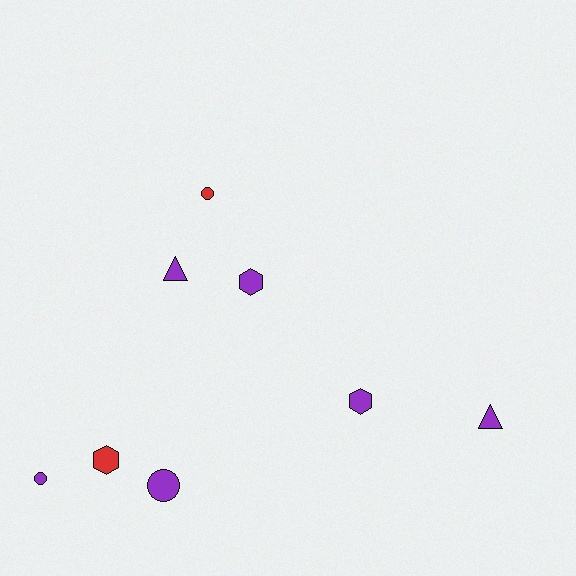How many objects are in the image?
There are 8 objects.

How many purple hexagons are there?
There are 2 purple hexagons.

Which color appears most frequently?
Purple, with 6 objects.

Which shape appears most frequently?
Hexagon, with 3 objects.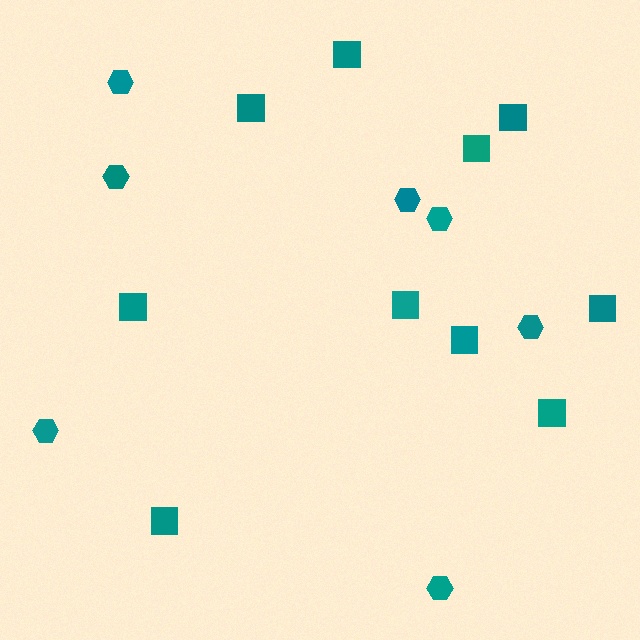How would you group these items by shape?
There are 2 groups: one group of squares (10) and one group of hexagons (7).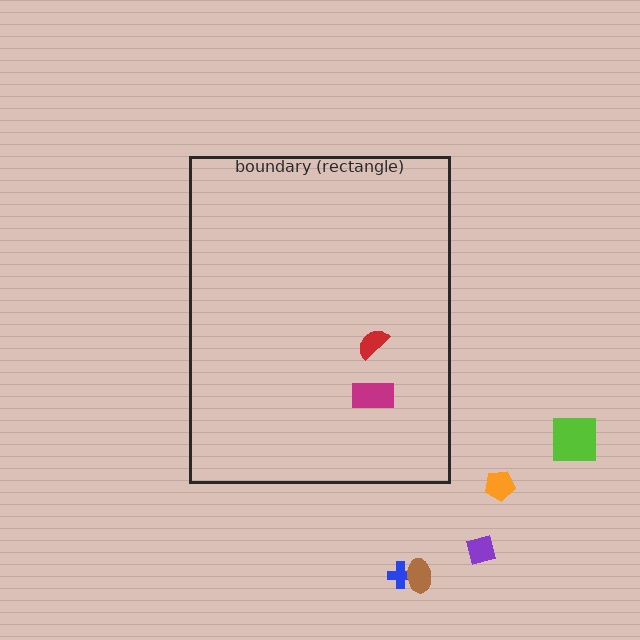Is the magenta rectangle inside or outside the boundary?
Inside.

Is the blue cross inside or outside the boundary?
Outside.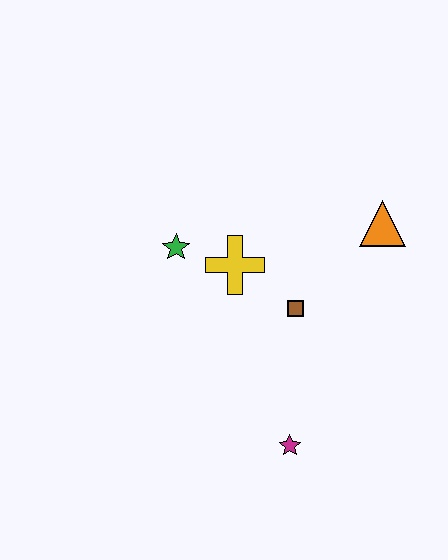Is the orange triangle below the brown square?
No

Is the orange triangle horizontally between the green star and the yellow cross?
No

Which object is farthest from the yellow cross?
The magenta star is farthest from the yellow cross.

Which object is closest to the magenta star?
The brown square is closest to the magenta star.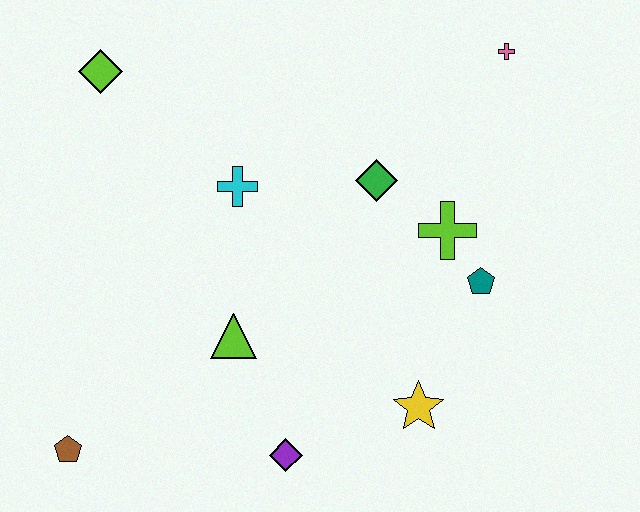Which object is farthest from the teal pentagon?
The brown pentagon is farthest from the teal pentagon.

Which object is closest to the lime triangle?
The purple diamond is closest to the lime triangle.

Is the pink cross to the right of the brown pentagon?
Yes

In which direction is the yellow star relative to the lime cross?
The yellow star is below the lime cross.